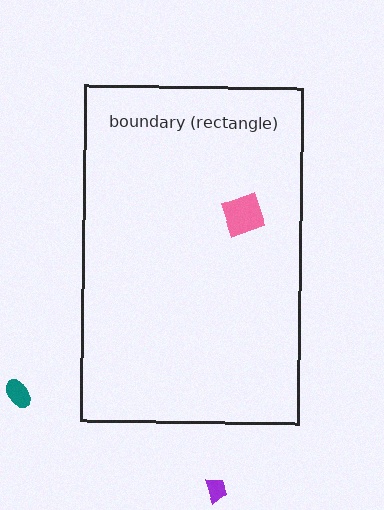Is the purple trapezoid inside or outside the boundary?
Outside.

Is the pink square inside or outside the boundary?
Inside.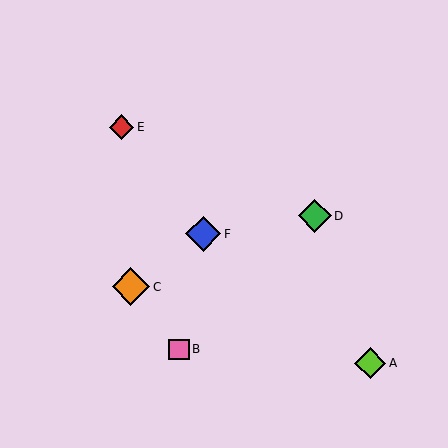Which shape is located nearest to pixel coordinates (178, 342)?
The pink square (labeled B) at (179, 349) is nearest to that location.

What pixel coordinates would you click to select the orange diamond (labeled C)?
Click at (131, 287) to select the orange diamond C.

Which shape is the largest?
The orange diamond (labeled C) is the largest.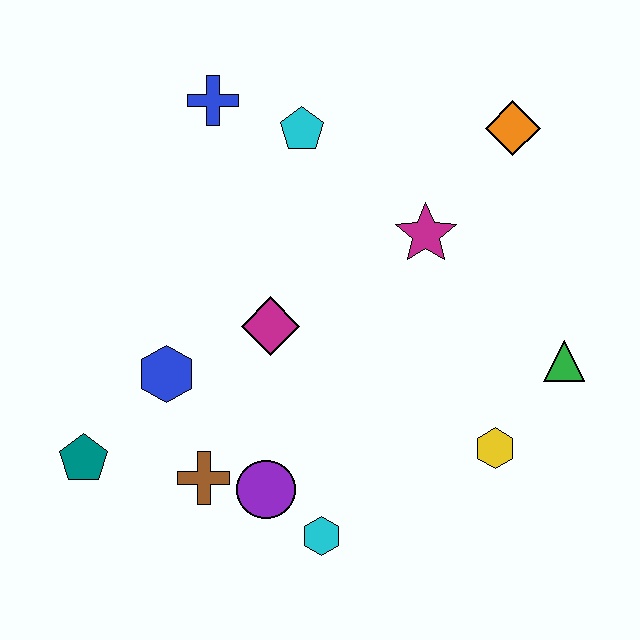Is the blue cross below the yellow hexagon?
No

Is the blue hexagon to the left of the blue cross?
Yes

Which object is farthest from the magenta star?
The teal pentagon is farthest from the magenta star.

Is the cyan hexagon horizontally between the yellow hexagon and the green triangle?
No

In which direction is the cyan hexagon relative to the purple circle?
The cyan hexagon is to the right of the purple circle.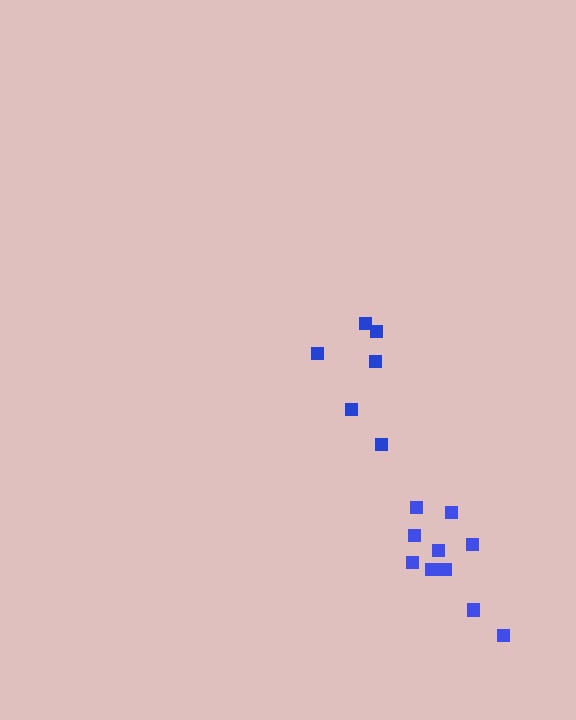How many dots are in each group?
Group 1: 11 dots, Group 2: 6 dots (17 total).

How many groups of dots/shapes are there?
There are 2 groups.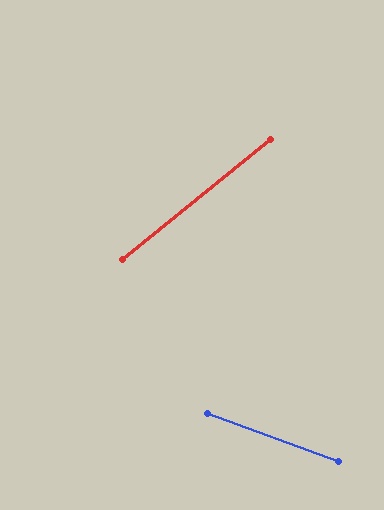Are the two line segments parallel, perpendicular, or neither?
Neither parallel nor perpendicular — they differ by about 59°.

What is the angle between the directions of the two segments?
Approximately 59 degrees.